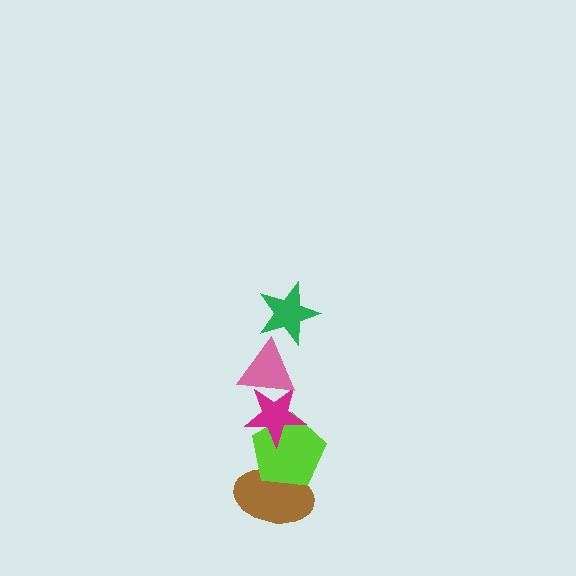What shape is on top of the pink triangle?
The green star is on top of the pink triangle.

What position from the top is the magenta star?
The magenta star is 3rd from the top.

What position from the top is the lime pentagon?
The lime pentagon is 4th from the top.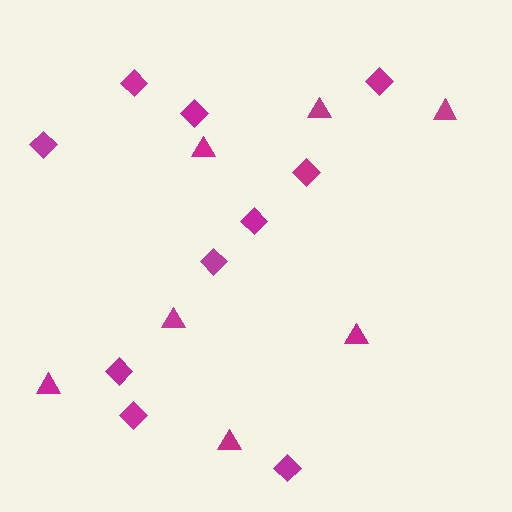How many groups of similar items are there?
There are 2 groups: one group of triangles (7) and one group of diamonds (10).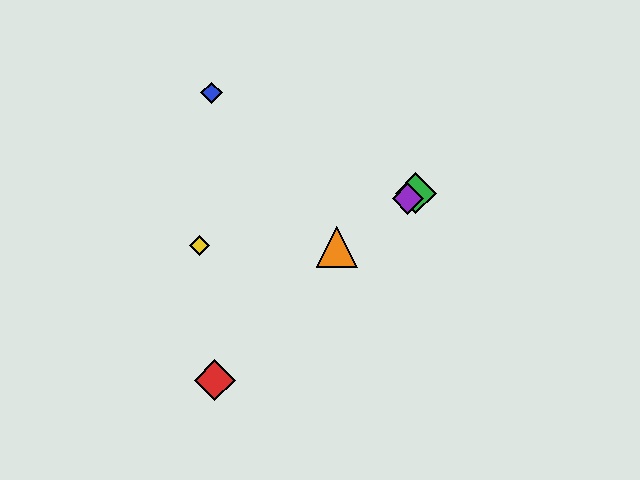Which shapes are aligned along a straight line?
The green diamond, the purple diamond, the orange triangle are aligned along a straight line.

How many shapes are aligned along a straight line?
3 shapes (the green diamond, the purple diamond, the orange triangle) are aligned along a straight line.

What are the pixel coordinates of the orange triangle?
The orange triangle is at (337, 247).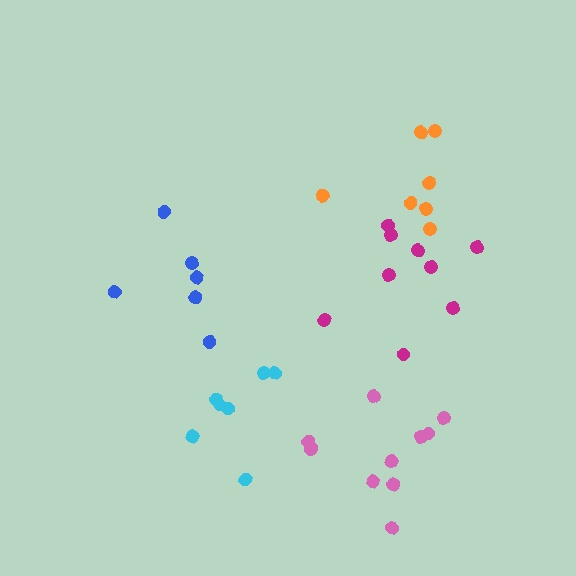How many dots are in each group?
Group 1: 6 dots, Group 2: 7 dots, Group 3: 11 dots, Group 4: 9 dots, Group 5: 7 dots (40 total).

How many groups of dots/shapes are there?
There are 5 groups.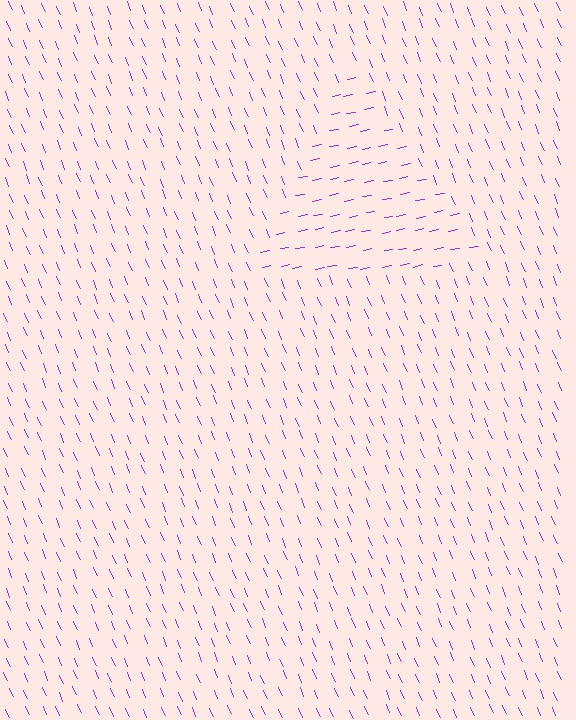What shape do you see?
I see a triangle.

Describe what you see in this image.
The image is filled with small purple line segments. A triangle region in the image has lines oriented differently from the surrounding lines, creating a visible texture boundary.